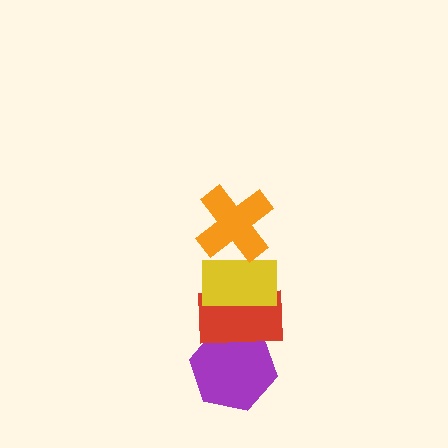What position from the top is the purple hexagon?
The purple hexagon is 4th from the top.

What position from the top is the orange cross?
The orange cross is 1st from the top.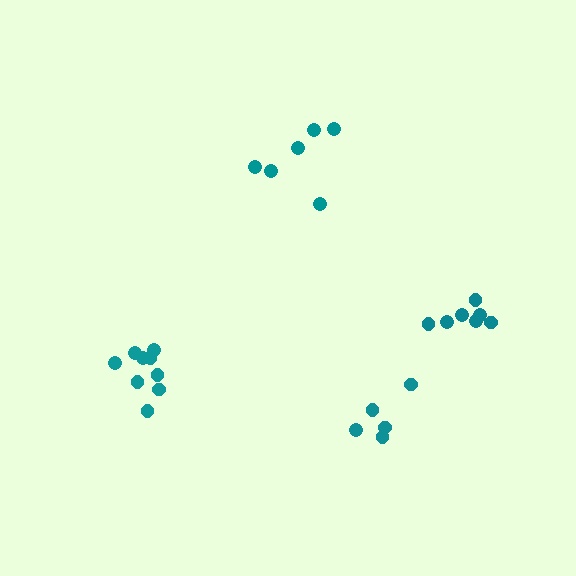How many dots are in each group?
Group 1: 5 dots, Group 2: 6 dots, Group 3: 9 dots, Group 4: 7 dots (27 total).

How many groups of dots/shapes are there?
There are 4 groups.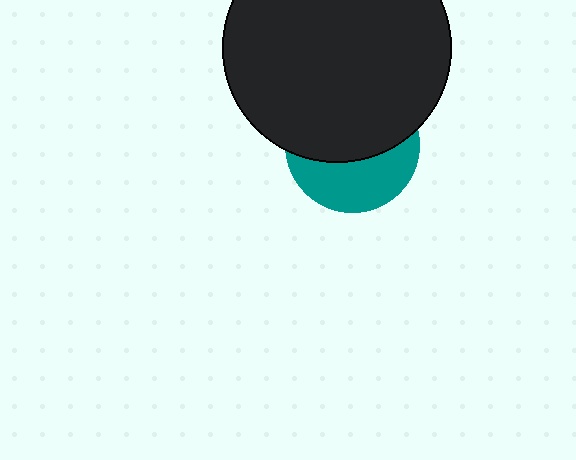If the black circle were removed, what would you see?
You would see the complete teal circle.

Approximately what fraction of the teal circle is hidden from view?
Roughly 59% of the teal circle is hidden behind the black circle.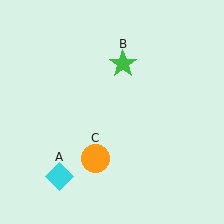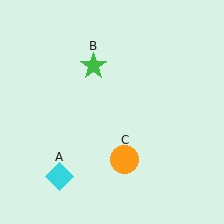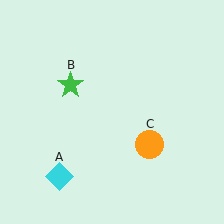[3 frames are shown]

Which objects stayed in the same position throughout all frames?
Cyan diamond (object A) remained stationary.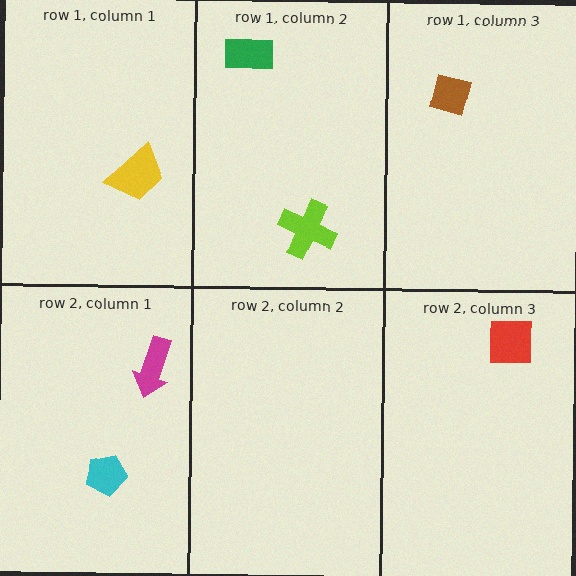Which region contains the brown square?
The row 1, column 3 region.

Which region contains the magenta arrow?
The row 2, column 1 region.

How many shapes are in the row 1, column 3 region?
1.